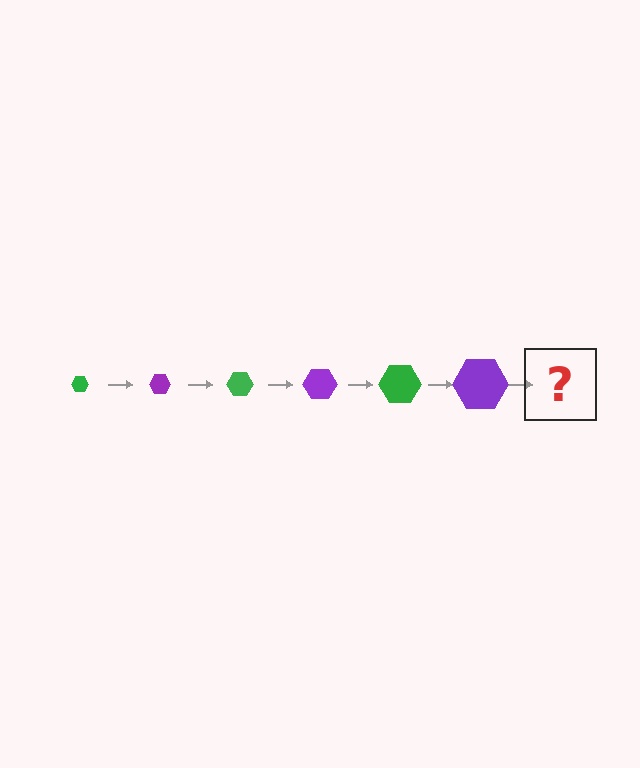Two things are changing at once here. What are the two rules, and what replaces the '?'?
The two rules are that the hexagon grows larger each step and the color cycles through green and purple. The '?' should be a green hexagon, larger than the previous one.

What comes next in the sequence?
The next element should be a green hexagon, larger than the previous one.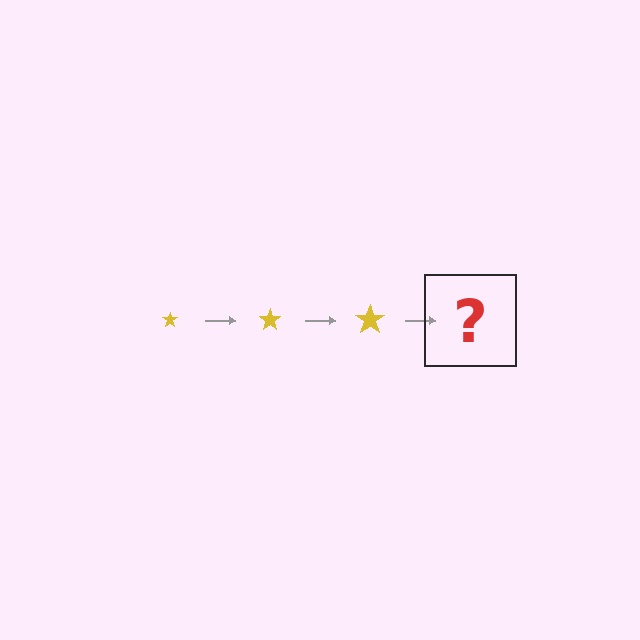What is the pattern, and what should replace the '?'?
The pattern is that the star gets progressively larger each step. The '?' should be a yellow star, larger than the previous one.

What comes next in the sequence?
The next element should be a yellow star, larger than the previous one.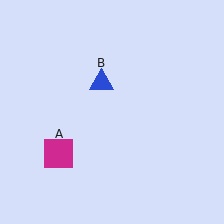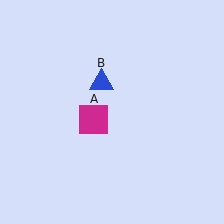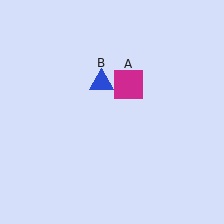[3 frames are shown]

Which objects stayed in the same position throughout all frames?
Blue triangle (object B) remained stationary.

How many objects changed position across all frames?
1 object changed position: magenta square (object A).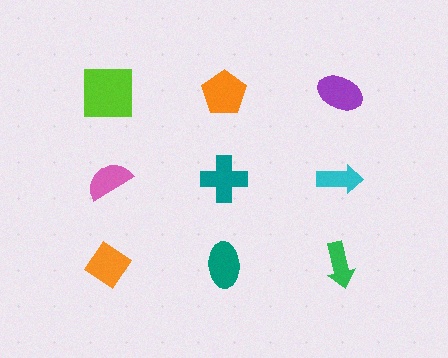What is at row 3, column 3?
A green arrow.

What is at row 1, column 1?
A lime square.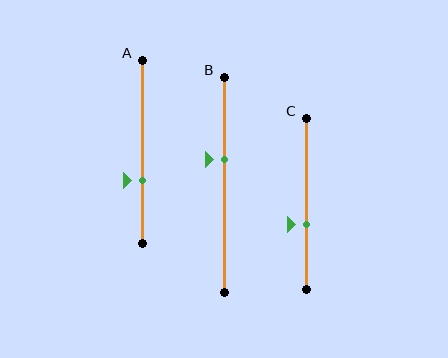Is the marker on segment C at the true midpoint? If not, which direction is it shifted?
No, the marker on segment C is shifted downward by about 12% of the segment length.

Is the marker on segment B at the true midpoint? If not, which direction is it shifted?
No, the marker on segment B is shifted upward by about 12% of the segment length.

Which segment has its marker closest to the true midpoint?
Segment B has its marker closest to the true midpoint.